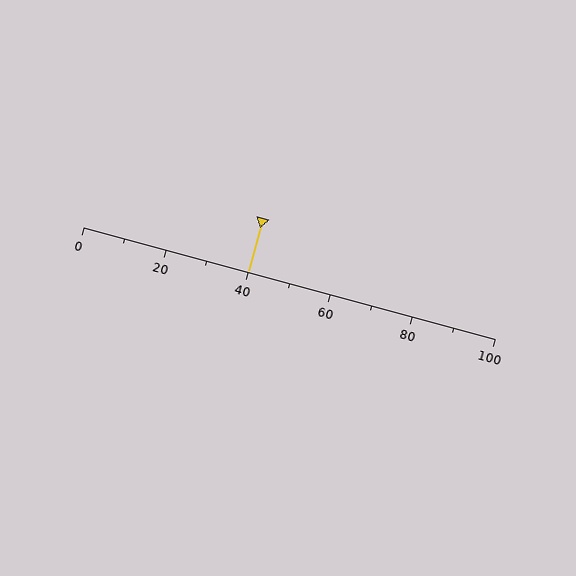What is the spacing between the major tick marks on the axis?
The major ticks are spaced 20 apart.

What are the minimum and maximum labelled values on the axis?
The axis runs from 0 to 100.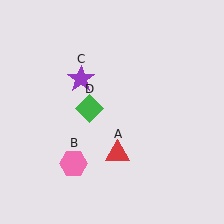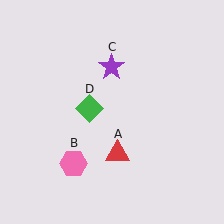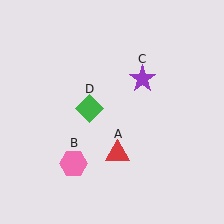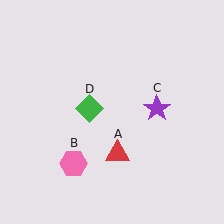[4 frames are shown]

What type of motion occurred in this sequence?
The purple star (object C) rotated clockwise around the center of the scene.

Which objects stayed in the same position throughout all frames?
Red triangle (object A) and pink hexagon (object B) and green diamond (object D) remained stationary.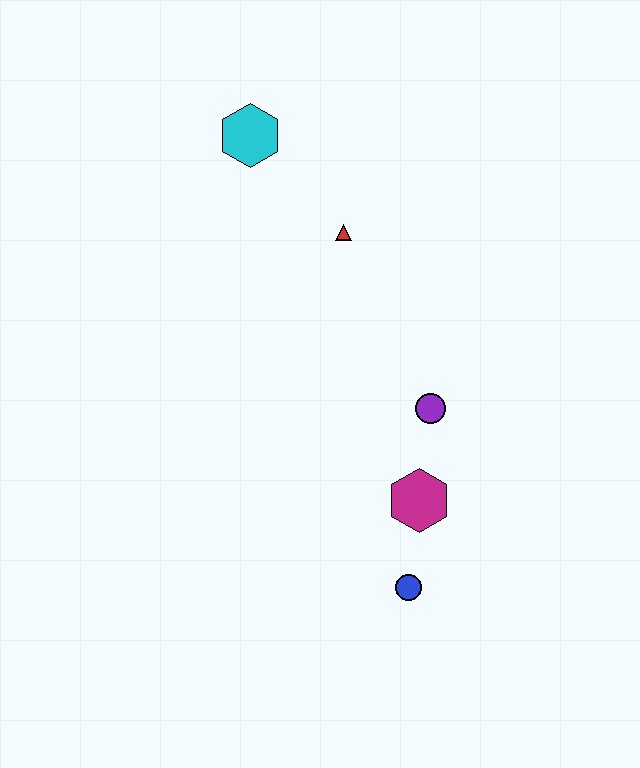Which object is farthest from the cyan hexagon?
The blue circle is farthest from the cyan hexagon.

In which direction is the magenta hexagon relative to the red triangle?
The magenta hexagon is below the red triangle.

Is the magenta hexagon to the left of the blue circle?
No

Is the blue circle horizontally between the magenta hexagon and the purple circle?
No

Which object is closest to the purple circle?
The magenta hexagon is closest to the purple circle.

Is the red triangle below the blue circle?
No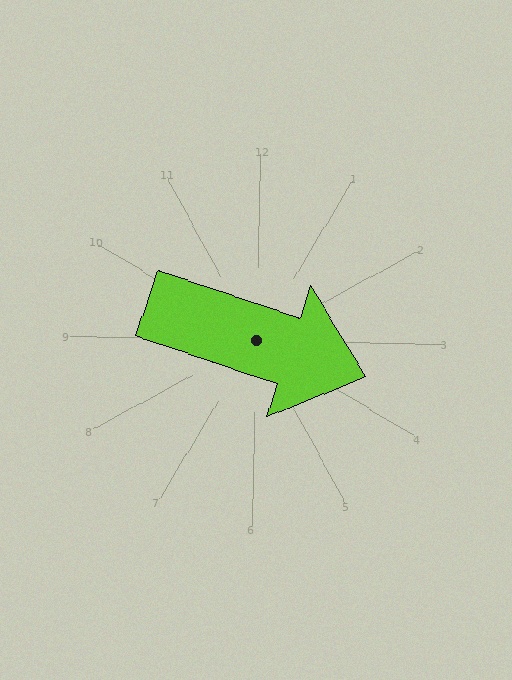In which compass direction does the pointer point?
East.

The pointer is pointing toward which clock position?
Roughly 4 o'clock.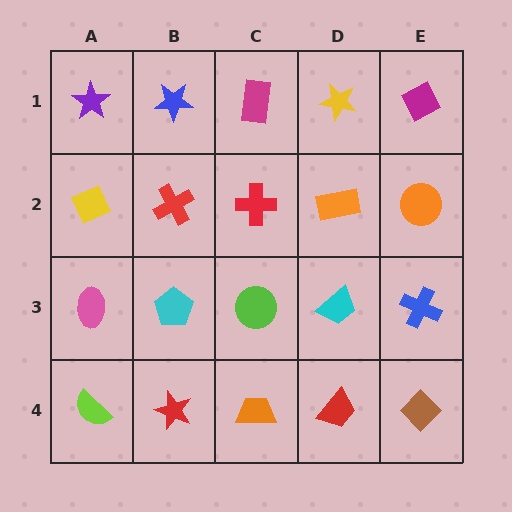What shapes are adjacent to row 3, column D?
An orange rectangle (row 2, column D), a red trapezoid (row 4, column D), a lime circle (row 3, column C), a blue cross (row 3, column E).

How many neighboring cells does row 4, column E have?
2.